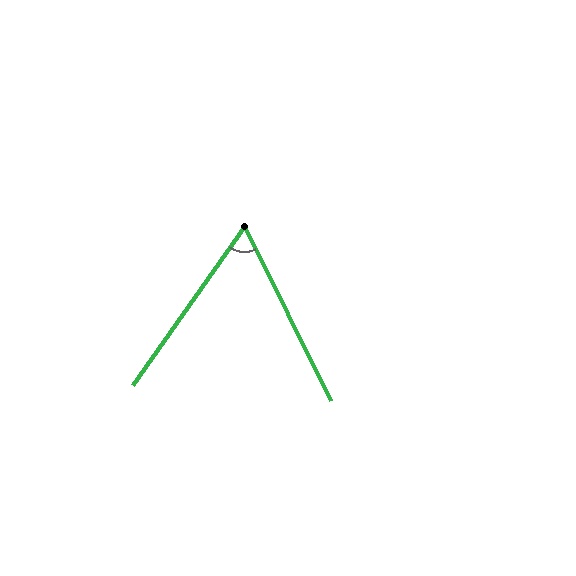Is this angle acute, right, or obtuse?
It is acute.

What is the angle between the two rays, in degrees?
Approximately 61 degrees.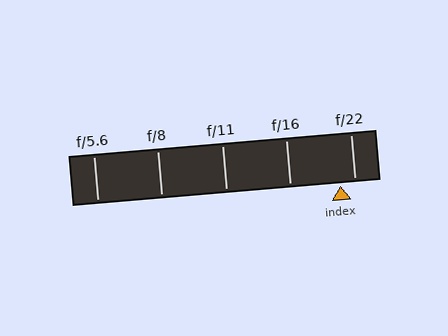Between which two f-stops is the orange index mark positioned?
The index mark is between f/16 and f/22.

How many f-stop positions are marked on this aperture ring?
There are 5 f-stop positions marked.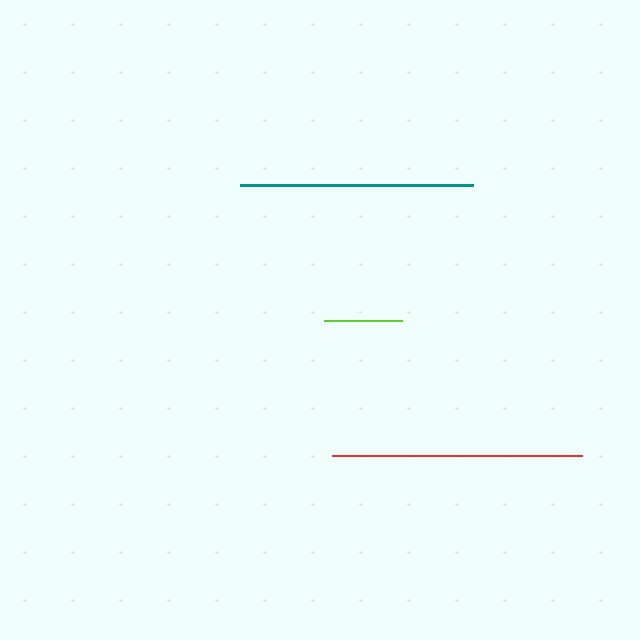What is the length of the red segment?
The red segment is approximately 251 pixels long.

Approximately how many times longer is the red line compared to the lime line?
The red line is approximately 3.2 times the length of the lime line.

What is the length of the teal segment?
The teal segment is approximately 233 pixels long.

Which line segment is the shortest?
The lime line is the shortest at approximately 78 pixels.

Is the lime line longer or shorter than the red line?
The red line is longer than the lime line.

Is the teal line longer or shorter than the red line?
The red line is longer than the teal line.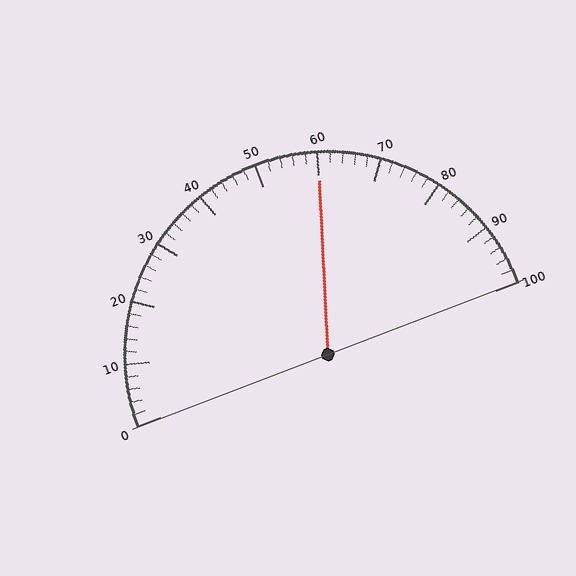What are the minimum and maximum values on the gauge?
The gauge ranges from 0 to 100.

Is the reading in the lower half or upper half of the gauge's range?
The reading is in the upper half of the range (0 to 100).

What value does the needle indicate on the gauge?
The needle indicates approximately 60.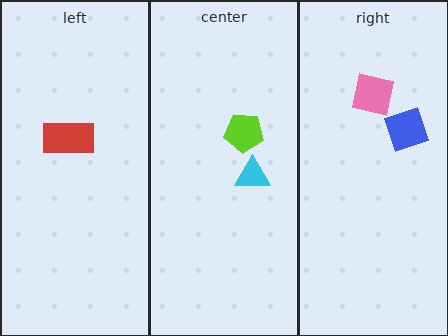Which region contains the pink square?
The right region.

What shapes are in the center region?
The cyan triangle, the lime pentagon.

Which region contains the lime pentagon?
The center region.